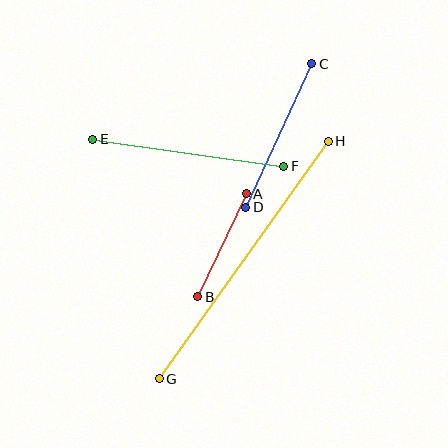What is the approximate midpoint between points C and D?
The midpoint is at approximately (279, 135) pixels.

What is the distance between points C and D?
The distance is approximately 158 pixels.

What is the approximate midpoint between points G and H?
The midpoint is at approximately (244, 260) pixels.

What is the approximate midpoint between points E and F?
The midpoint is at approximately (188, 153) pixels.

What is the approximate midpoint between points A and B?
The midpoint is at approximately (222, 245) pixels.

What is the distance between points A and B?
The distance is approximately 114 pixels.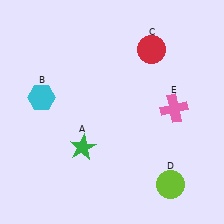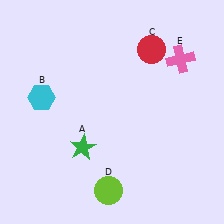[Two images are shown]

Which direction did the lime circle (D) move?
The lime circle (D) moved left.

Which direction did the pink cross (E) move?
The pink cross (E) moved up.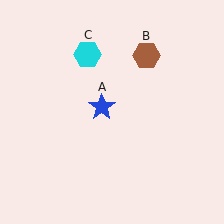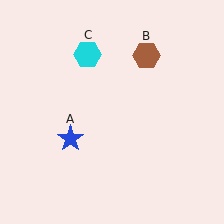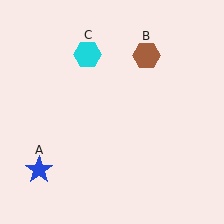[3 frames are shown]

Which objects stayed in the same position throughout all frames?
Brown hexagon (object B) and cyan hexagon (object C) remained stationary.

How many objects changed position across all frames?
1 object changed position: blue star (object A).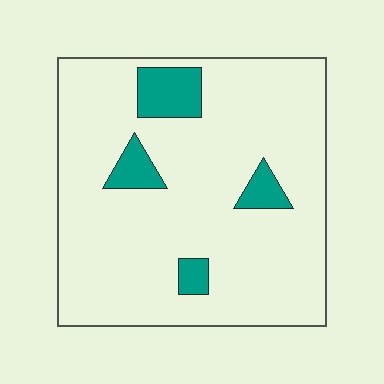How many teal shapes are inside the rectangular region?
4.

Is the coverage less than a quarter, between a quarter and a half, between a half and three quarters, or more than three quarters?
Less than a quarter.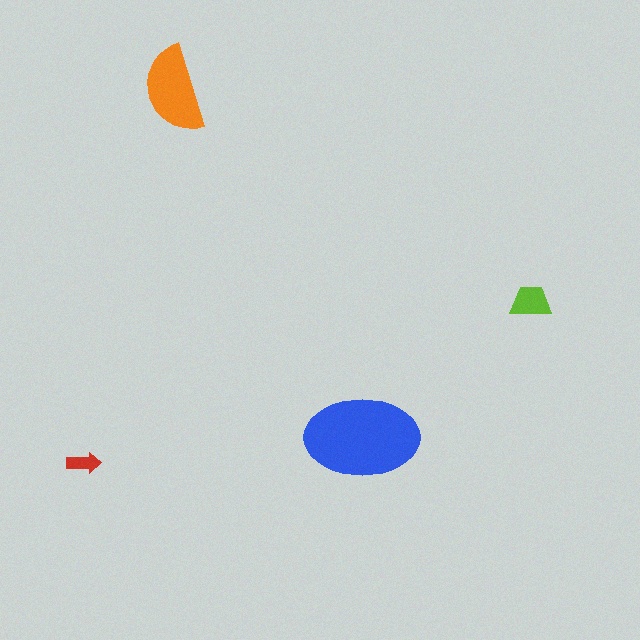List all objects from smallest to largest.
The red arrow, the lime trapezoid, the orange semicircle, the blue ellipse.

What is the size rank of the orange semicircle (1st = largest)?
2nd.